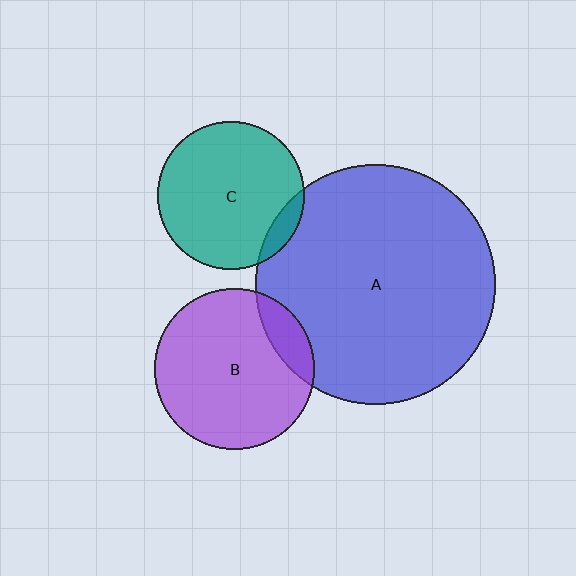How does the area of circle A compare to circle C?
Approximately 2.6 times.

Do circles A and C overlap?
Yes.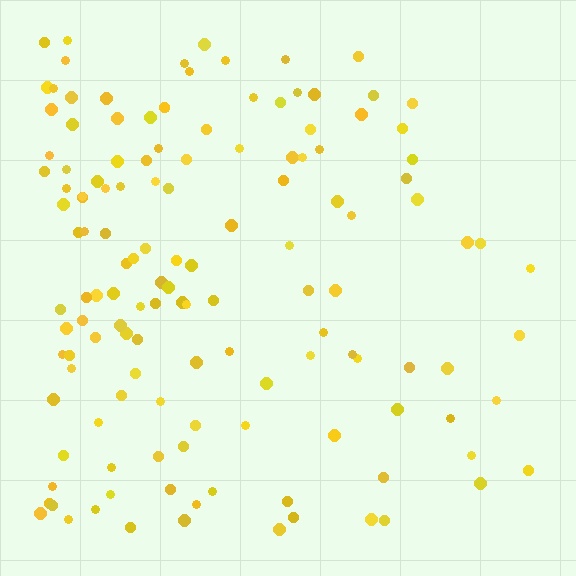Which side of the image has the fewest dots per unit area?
The right.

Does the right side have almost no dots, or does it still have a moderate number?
Still a moderate number, just noticeably fewer than the left.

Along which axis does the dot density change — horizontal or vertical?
Horizontal.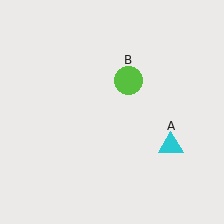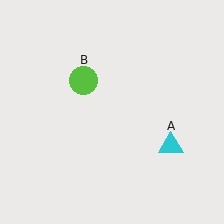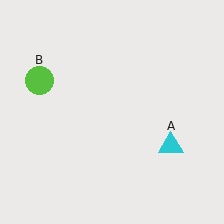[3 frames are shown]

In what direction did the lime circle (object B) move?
The lime circle (object B) moved left.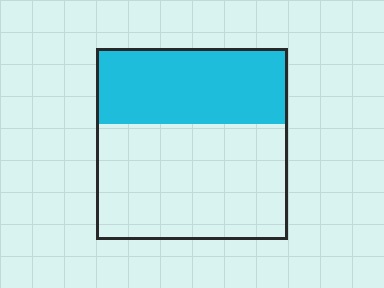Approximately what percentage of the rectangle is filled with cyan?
Approximately 40%.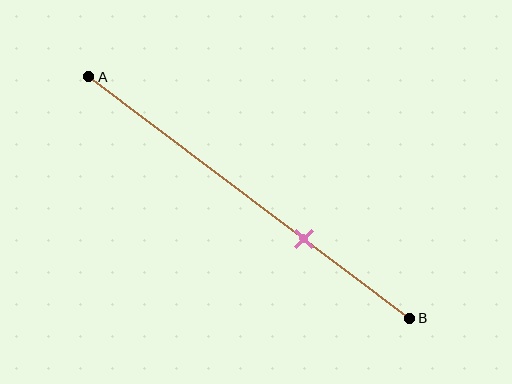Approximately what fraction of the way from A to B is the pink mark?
The pink mark is approximately 65% of the way from A to B.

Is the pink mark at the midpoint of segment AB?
No, the mark is at about 65% from A, not at the 50% midpoint.